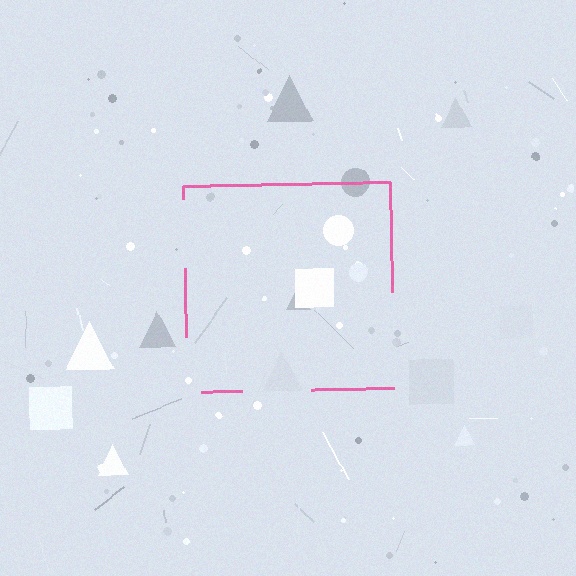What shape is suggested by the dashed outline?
The dashed outline suggests a square.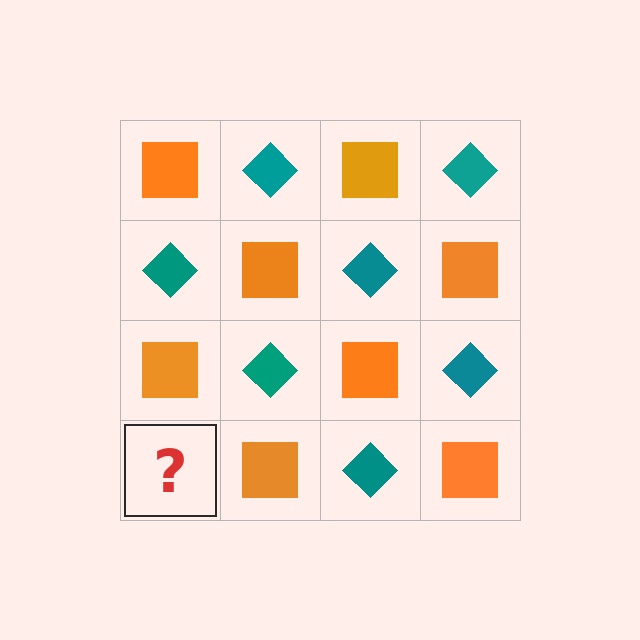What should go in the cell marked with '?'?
The missing cell should contain a teal diamond.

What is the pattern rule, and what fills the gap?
The rule is that it alternates orange square and teal diamond in a checkerboard pattern. The gap should be filled with a teal diamond.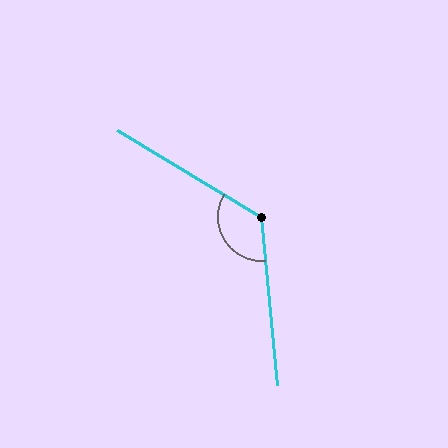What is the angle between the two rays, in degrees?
Approximately 126 degrees.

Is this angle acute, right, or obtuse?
It is obtuse.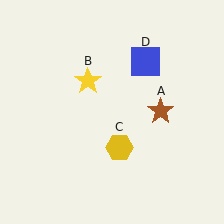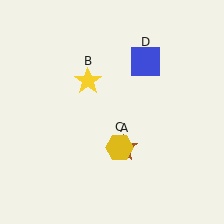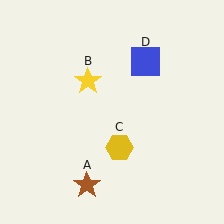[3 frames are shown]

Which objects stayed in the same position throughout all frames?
Yellow star (object B) and yellow hexagon (object C) and blue square (object D) remained stationary.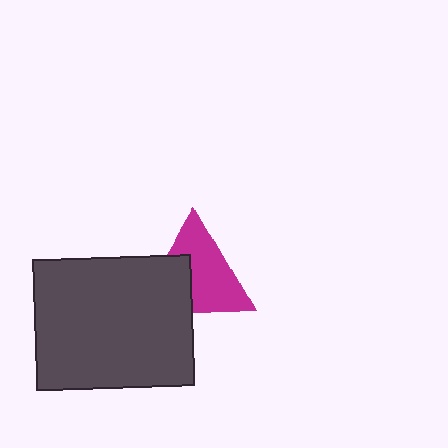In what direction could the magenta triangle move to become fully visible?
The magenta triangle could move toward the upper-right. That would shift it out from behind the dark gray rectangle entirely.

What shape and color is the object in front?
The object in front is a dark gray rectangle.